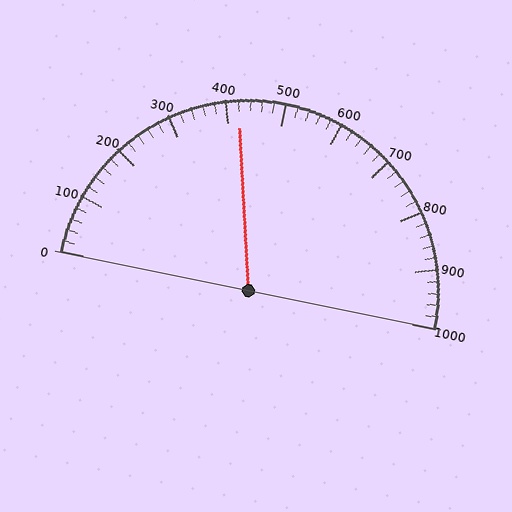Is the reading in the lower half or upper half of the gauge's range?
The reading is in the lower half of the range (0 to 1000).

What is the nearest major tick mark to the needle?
The nearest major tick mark is 400.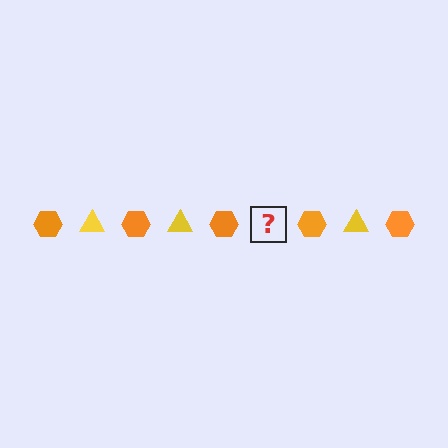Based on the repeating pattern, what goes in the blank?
The blank should be a yellow triangle.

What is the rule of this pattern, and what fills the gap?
The rule is that the pattern alternates between orange hexagon and yellow triangle. The gap should be filled with a yellow triangle.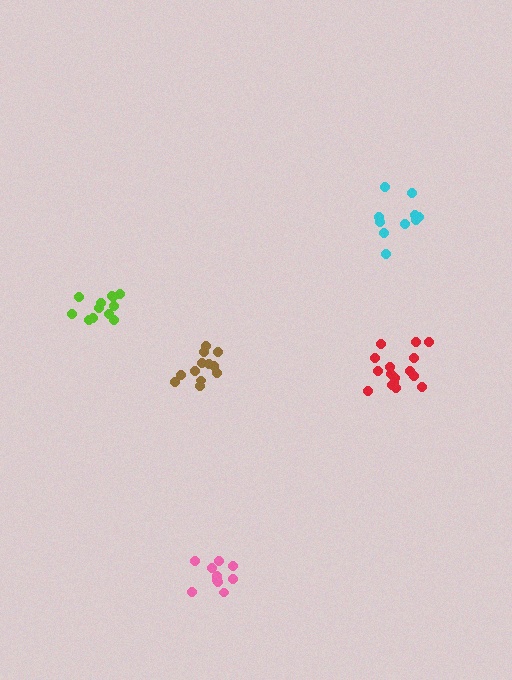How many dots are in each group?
Group 1: 16 dots, Group 2: 10 dots, Group 3: 12 dots, Group 4: 10 dots, Group 5: 12 dots (60 total).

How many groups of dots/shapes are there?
There are 5 groups.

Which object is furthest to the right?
The cyan cluster is rightmost.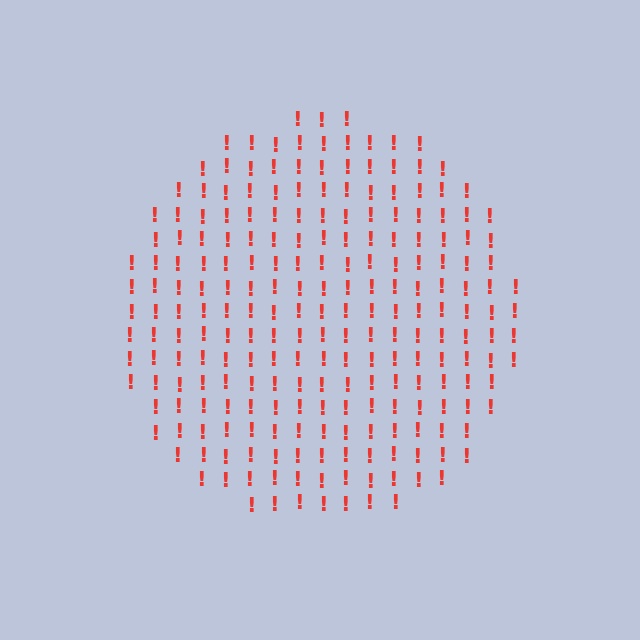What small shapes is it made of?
It is made of small exclamation marks.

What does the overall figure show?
The overall figure shows a circle.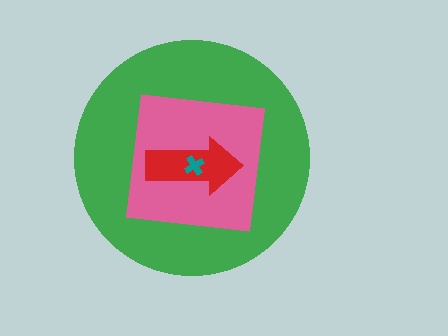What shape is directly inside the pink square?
The red arrow.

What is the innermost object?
The teal cross.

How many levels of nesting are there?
4.